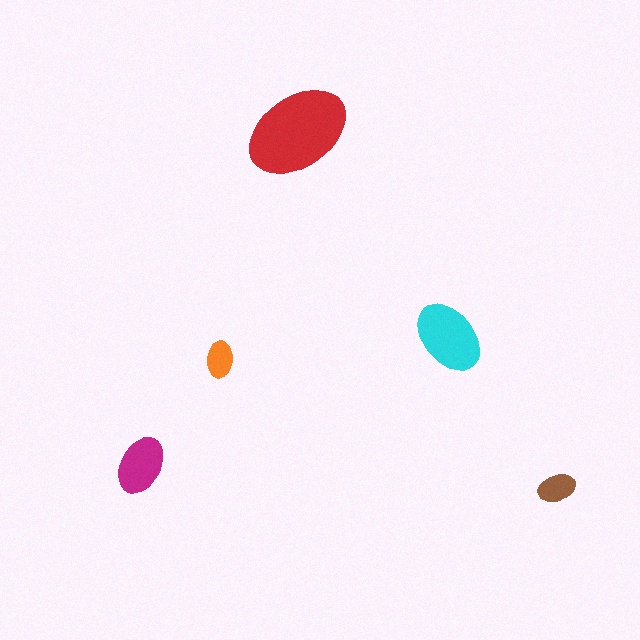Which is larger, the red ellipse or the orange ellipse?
The red one.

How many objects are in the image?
There are 5 objects in the image.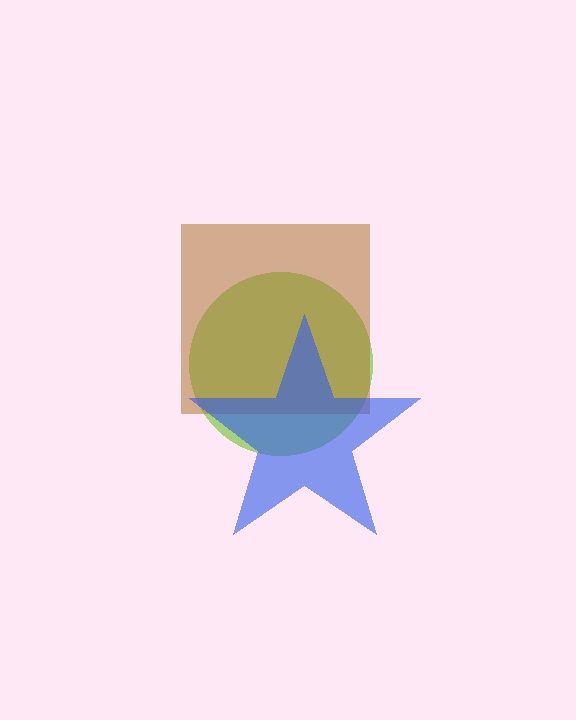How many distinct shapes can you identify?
There are 3 distinct shapes: a lime circle, a brown square, a blue star.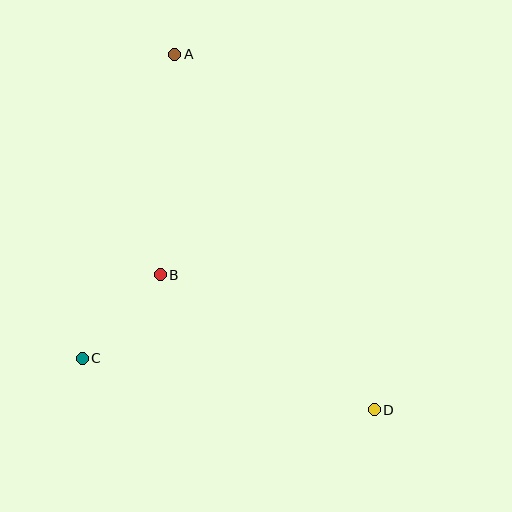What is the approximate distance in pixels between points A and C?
The distance between A and C is approximately 318 pixels.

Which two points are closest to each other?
Points B and C are closest to each other.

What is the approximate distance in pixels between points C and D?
The distance between C and D is approximately 297 pixels.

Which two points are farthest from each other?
Points A and D are farthest from each other.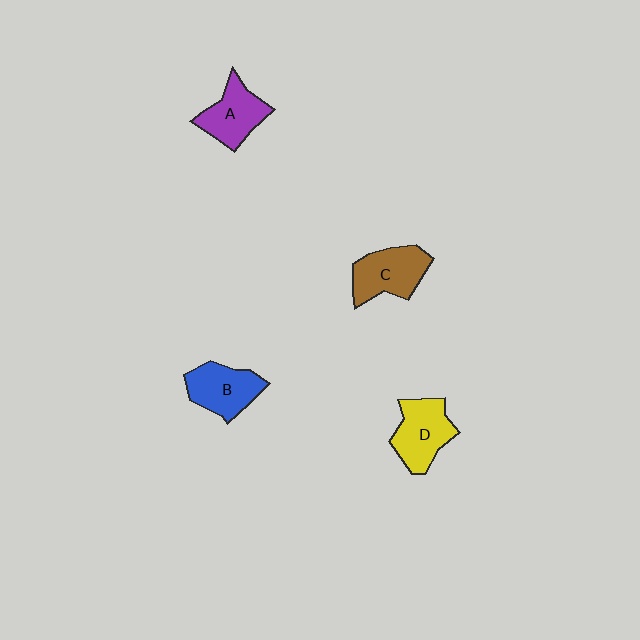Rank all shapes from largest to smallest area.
From largest to smallest: C (brown), D (yellow), B (blue), A (purple).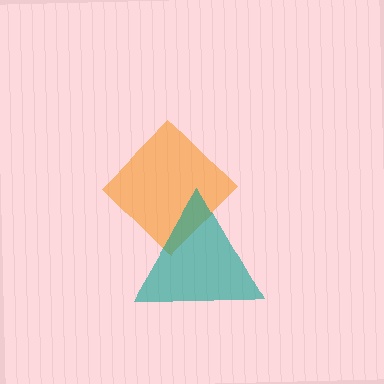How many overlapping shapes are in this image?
There are 2 overlapping shapes in the image.